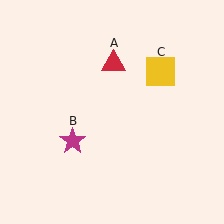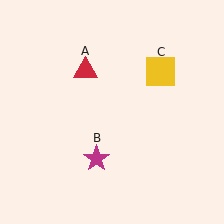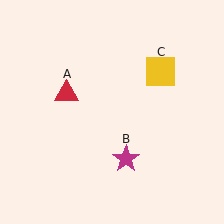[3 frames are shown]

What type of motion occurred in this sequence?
The red triangle (object A), magenta star (object B) rotated counterclockwise around the center of the scene.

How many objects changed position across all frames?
2 objects changed position: red triangle (object A), magenta star (object B).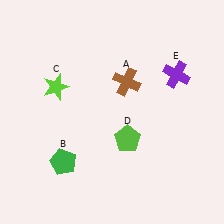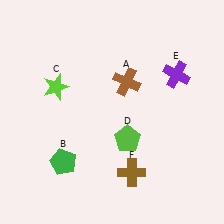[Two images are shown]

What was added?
A brown cross (F) was added in Image 2.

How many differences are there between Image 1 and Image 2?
There is 1 difference between the two images.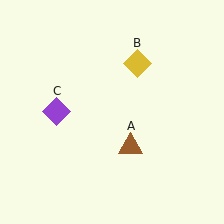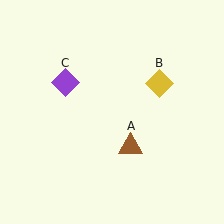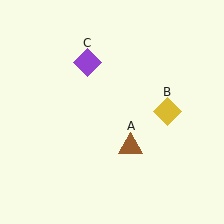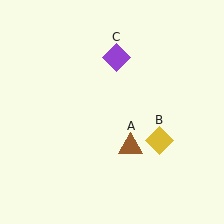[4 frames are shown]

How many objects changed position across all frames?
2 objects changed position: yellow diamond (object B), purple diamond (object C).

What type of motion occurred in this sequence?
The yellow diamond (object B), purple diamond (object C) rotated clockwise around the center of the scene.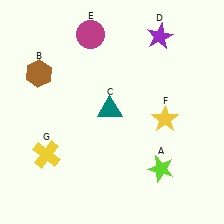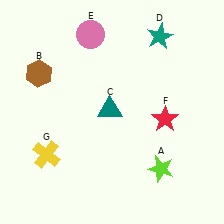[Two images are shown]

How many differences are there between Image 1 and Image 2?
There are 3 differences between the two images.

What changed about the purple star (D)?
In Image 1, D is purple. In Image 2, it changed to teal.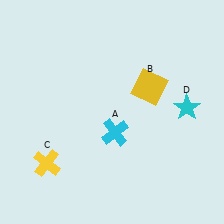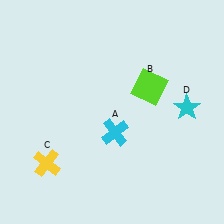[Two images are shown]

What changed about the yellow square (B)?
In Image 1, B is yellow. In Image 2, it changed to lime.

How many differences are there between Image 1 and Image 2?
There is 1 difference between the two images.